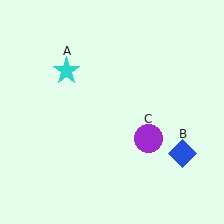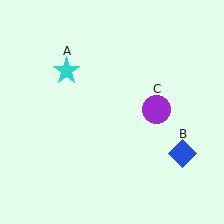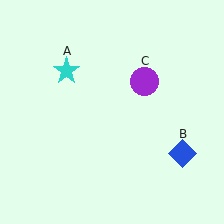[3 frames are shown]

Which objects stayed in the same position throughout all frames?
Cyan star (object A) and blue diamond (object B) remained stationary.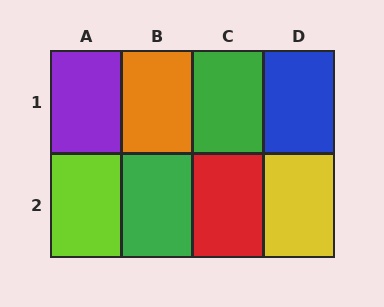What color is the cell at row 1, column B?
Orange.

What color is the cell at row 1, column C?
Green.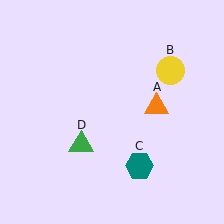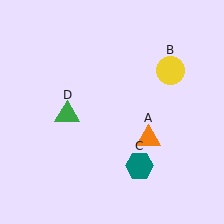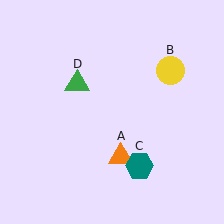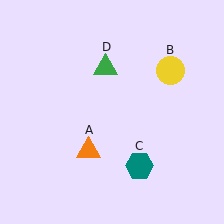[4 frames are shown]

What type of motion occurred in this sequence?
The orange triangle (object A), green triangle (object D) rotated clockwise around the center of the scene.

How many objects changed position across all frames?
2 objects changed position: orange triangle (object A), green triangle (object D).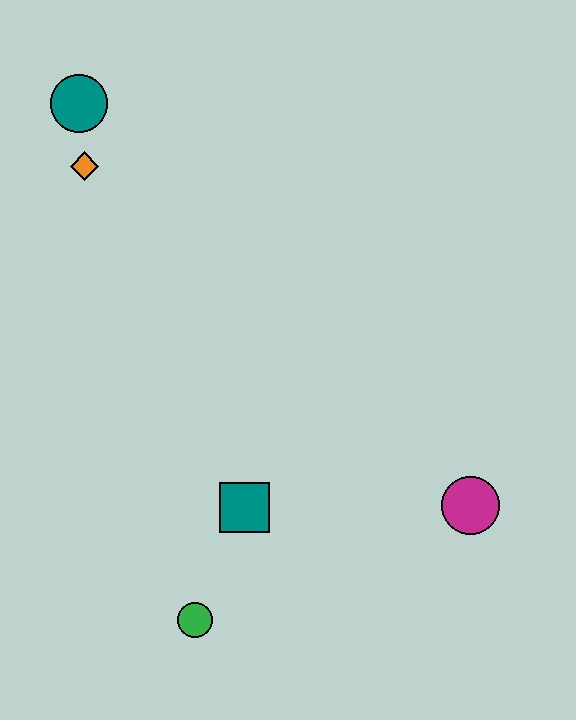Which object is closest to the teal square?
The green circle is closest to the teal square.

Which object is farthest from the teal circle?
The magenta circle is farthest from the teal circle.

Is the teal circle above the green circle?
Yes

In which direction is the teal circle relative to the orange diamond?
The teal circle is above the orange diamond.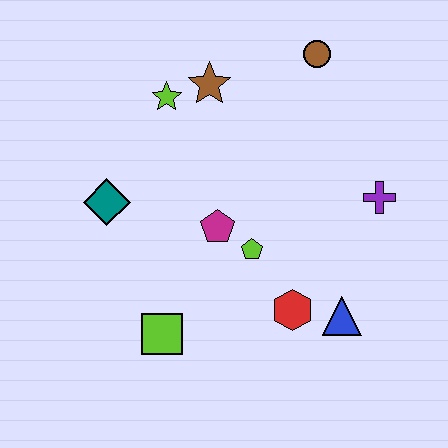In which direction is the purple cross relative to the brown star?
The purple cross is to the right of the brown star.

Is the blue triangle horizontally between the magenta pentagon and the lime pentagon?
No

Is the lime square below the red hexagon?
Yes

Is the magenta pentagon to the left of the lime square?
No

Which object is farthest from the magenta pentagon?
The brown circle is farthest from the magenta pentagon.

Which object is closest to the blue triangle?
The red hexagon is closest to the blue triangle.